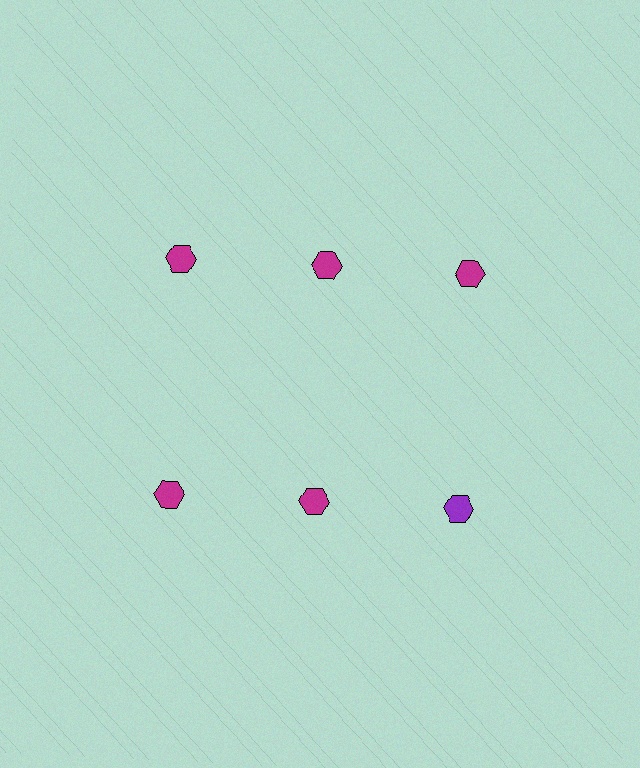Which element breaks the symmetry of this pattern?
The purple hexagon in the second row, center column breaks the symmetry. All other shapes are magenta hexagons.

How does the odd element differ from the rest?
It has a different color: purple instead of magenta.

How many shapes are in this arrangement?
There are 6 shapes arranged in a grid pattern.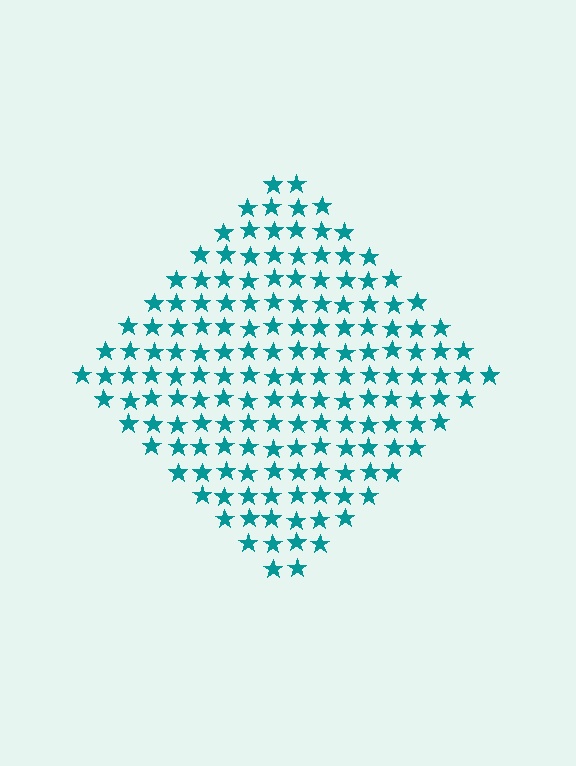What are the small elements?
The small elements are stars.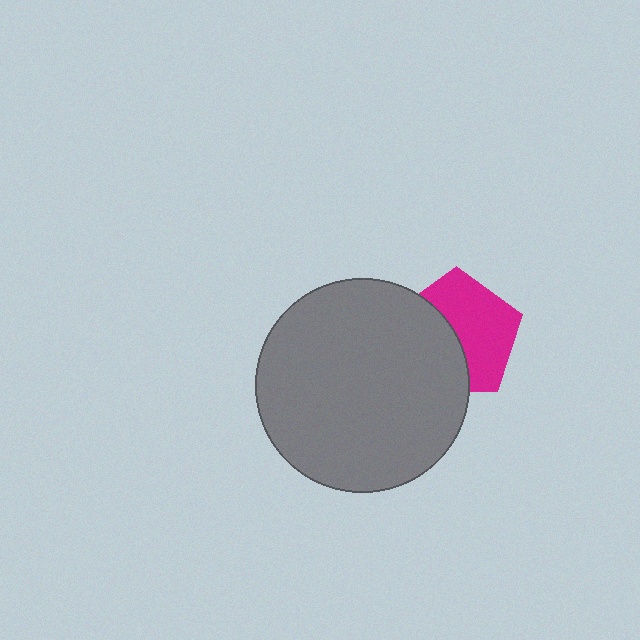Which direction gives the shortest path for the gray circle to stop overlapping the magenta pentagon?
Moving left gives the shortest separation.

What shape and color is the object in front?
The object in front is a gray circle.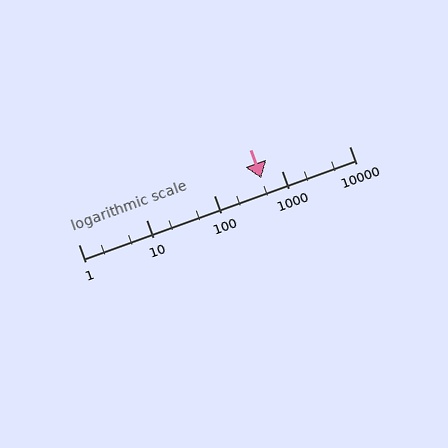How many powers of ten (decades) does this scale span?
The scale spans 4 decades, from 1 to 10000.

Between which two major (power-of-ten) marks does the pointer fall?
The pointer is between 100 and 1000.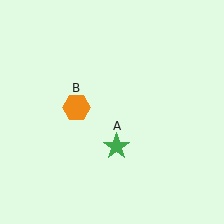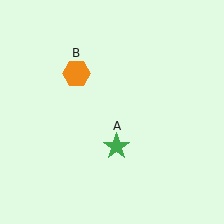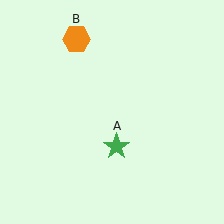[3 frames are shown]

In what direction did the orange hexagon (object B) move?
The orange hexagon (object B) moved up.